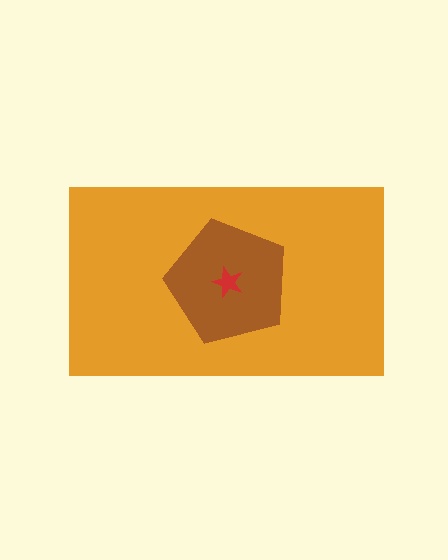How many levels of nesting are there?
3.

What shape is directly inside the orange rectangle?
The brown pentagon.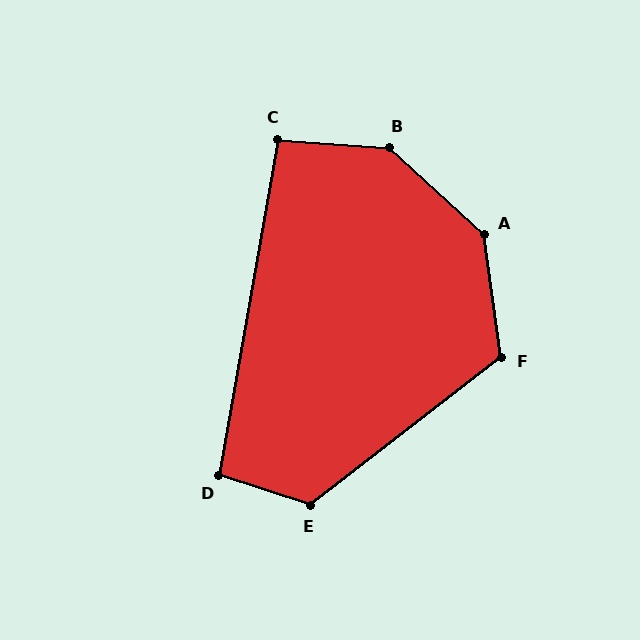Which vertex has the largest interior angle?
B, at approximately 142 degrees.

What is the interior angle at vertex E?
Approximately 124 degrees (obtuse).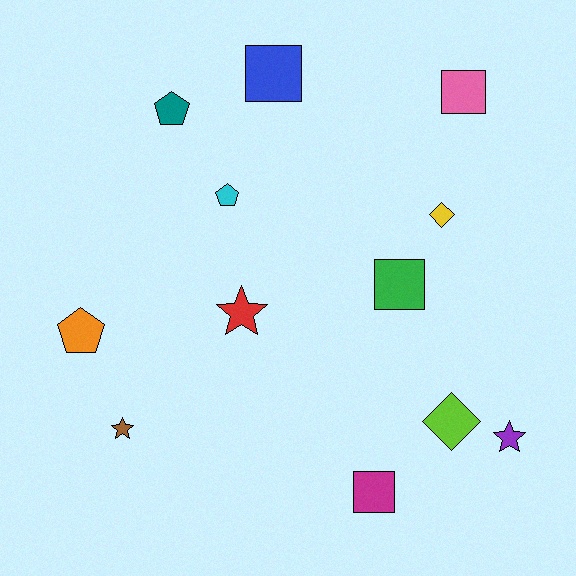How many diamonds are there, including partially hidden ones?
There are 2 diamonds.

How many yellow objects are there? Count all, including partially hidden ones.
There is 1 yellow object.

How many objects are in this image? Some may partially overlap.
There are 12 objects.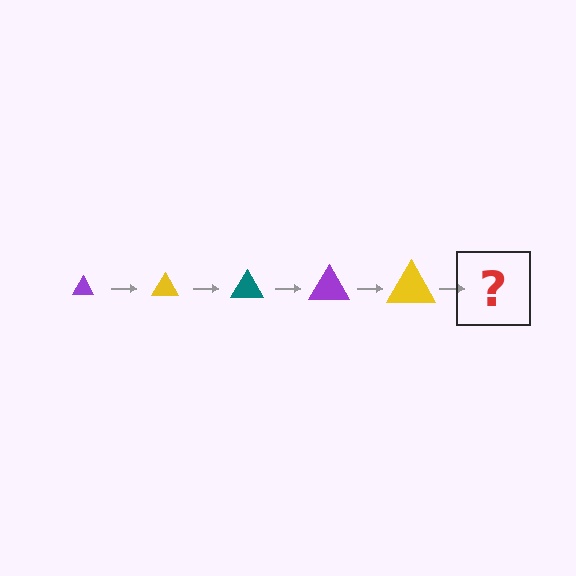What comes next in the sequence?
The next element should be a teal triangle, larger than the previous one.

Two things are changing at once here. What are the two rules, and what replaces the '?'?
The two rules are that the triangle grows larger each step and the color cycles through purple, yellow, and teal. The '?' should be a teal triangle, larger than the previous one.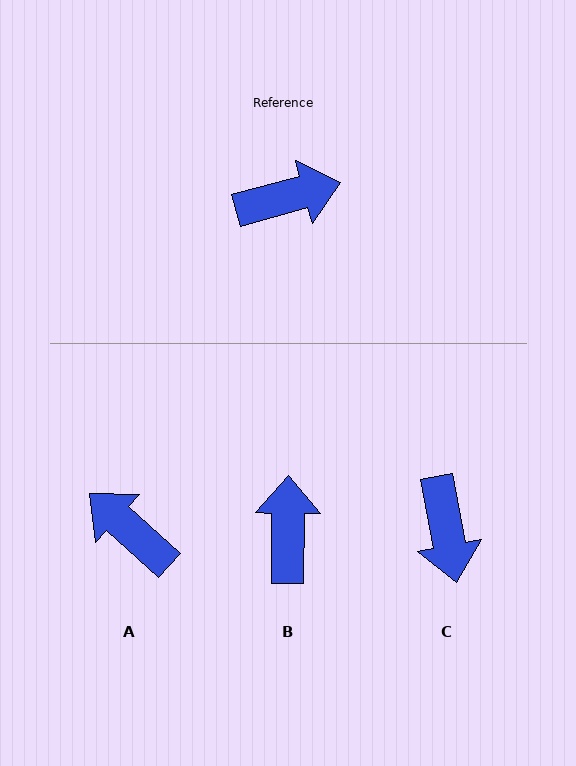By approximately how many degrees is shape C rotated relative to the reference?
Approximately 94 degrees clockwise.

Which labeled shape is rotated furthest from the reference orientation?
A, about 123 degrees away.